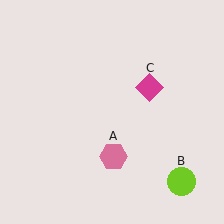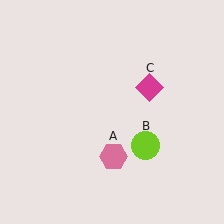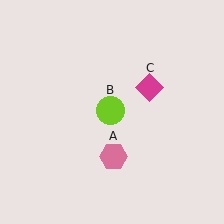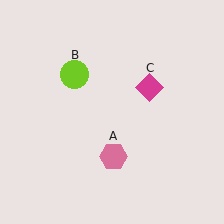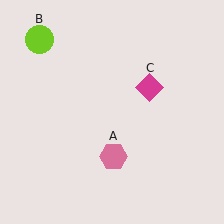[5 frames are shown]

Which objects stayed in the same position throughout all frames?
Pink hexagon (object A) and magenta diamond (object C) remained stationary.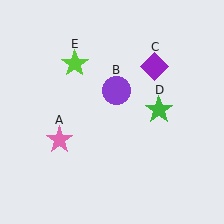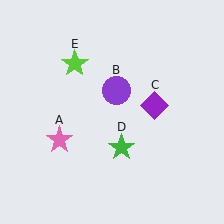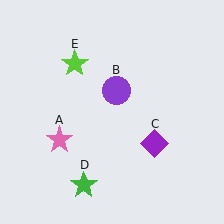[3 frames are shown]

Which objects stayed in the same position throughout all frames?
Pink star (object A) and purple circle (object B) and lime star (object E) remained stationary.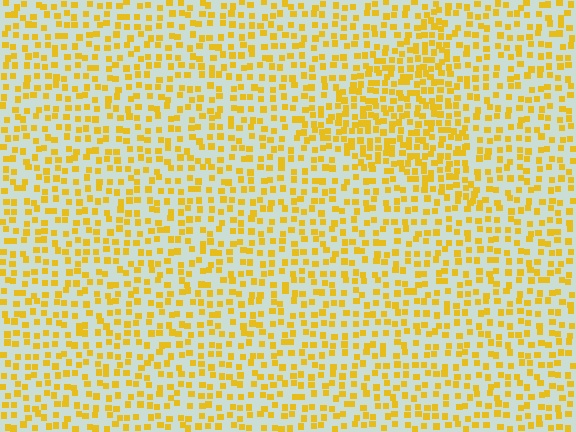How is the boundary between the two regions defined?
The boundary is defined by a change in element density (approximately 1.7x ratio). All elements are the same color, size, and shape.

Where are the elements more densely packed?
The elements are more densely packed inside the triangle boundary.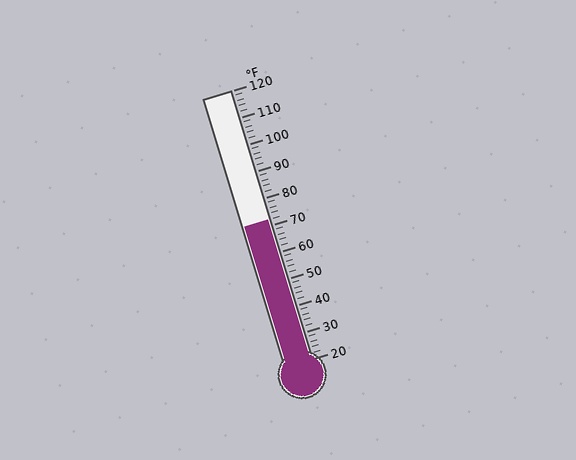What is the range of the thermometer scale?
The thermometer scale ranges from 20°F to 120°F.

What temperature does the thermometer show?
The thermometer shows approximately 72°F.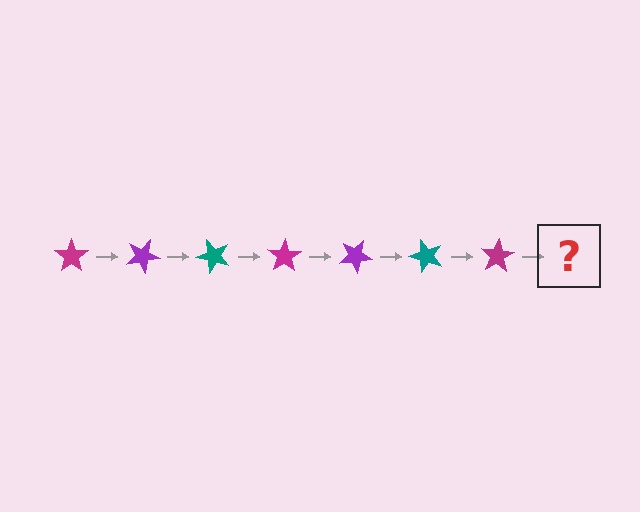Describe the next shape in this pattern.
It should be a purple star, rotated 175 degrees from the start.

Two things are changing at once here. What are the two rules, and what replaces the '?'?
The two rules are that it rotates 25 degrees each step and the color cycles through magenta, purple, and teal. The '?' should be a purple star, rotated 175 degrees from the start.